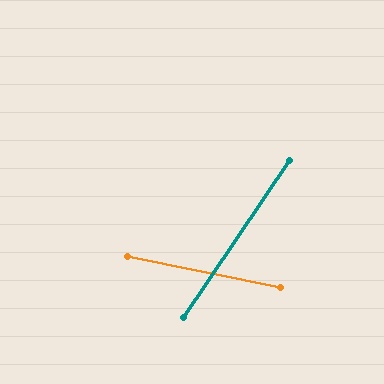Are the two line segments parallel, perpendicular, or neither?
Neither parallel nor perpendicular — they differ by about 67°.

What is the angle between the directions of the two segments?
Approximately 67 degrees.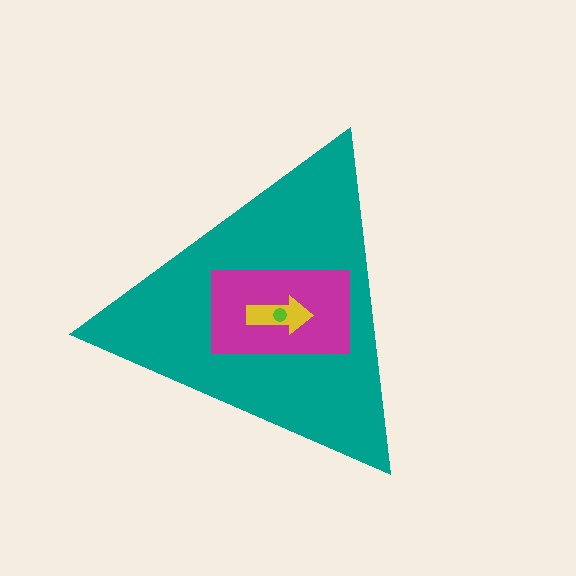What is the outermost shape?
The teal triangle.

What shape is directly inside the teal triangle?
The magenta rectangle.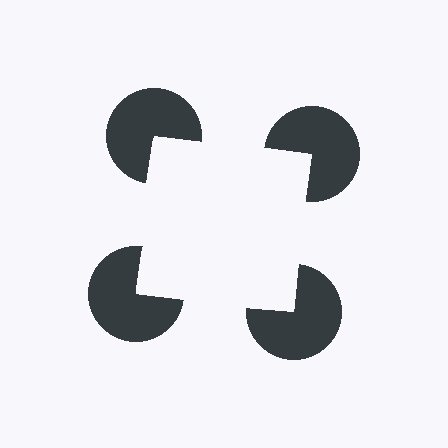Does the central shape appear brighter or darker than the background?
It typically appears slightly brighter than the background, even though no actual brightness change is drawn.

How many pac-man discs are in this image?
There are 4 — one at each vertex of the illusory square.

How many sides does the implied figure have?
4 sides.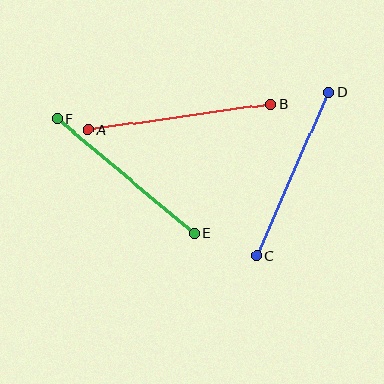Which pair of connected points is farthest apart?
Points A and B are farthest apart.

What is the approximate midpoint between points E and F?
The midpoint is at approximately (125, 176) pixels.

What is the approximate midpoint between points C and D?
The midpoint is at approximately (293, 174) pixels.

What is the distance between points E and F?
The distance is approximately 178 pixels.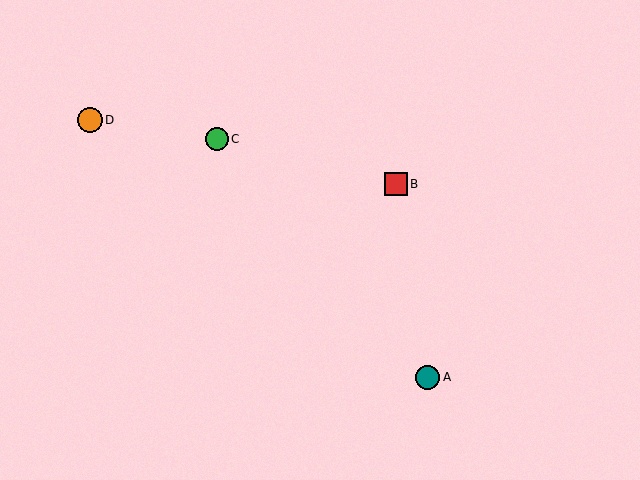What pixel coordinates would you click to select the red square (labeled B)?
Click at (396, 184) to select the red square B.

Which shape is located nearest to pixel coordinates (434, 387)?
The teal circle (labeled A) at (428, 377) is nearest to that location.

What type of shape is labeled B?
Shape B is a red square.